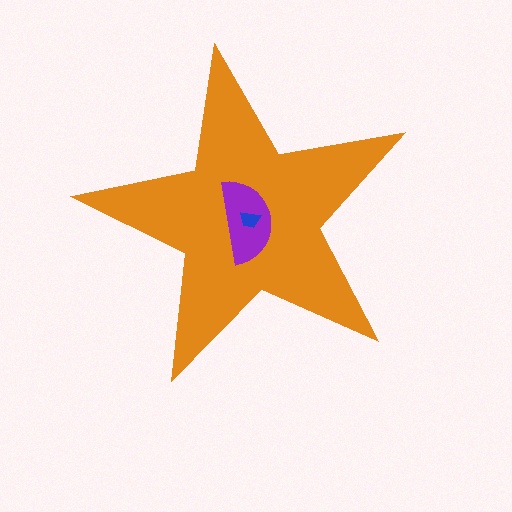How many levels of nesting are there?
3.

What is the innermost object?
The blue trapezoid.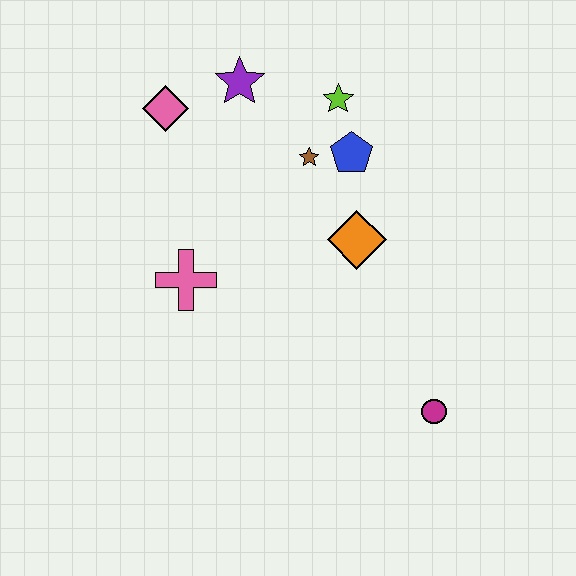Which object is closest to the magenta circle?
The orange diamond is closest to the magenta circle.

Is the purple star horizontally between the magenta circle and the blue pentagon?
No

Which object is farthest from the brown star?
The magenta circle is farthest from the brown star.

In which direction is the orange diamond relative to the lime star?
The orange diamond is below the lime star.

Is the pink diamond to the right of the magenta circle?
No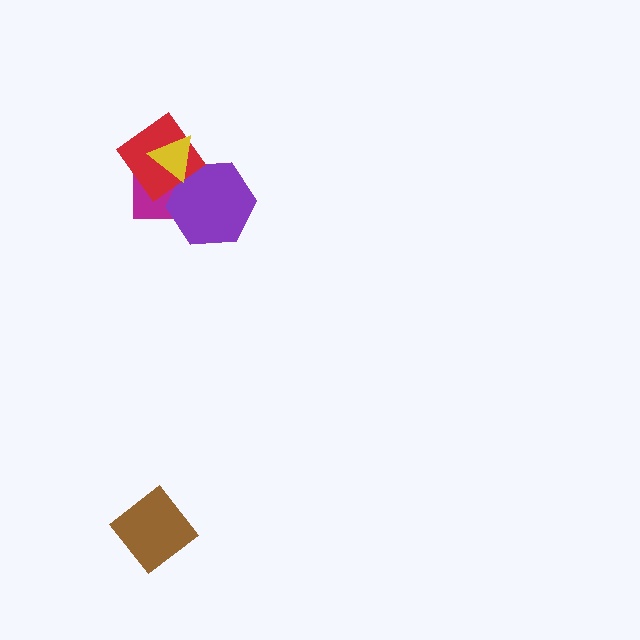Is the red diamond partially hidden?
Yes, it is partially covered by another shape.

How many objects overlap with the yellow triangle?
3 objects overlap with the yellow triangle.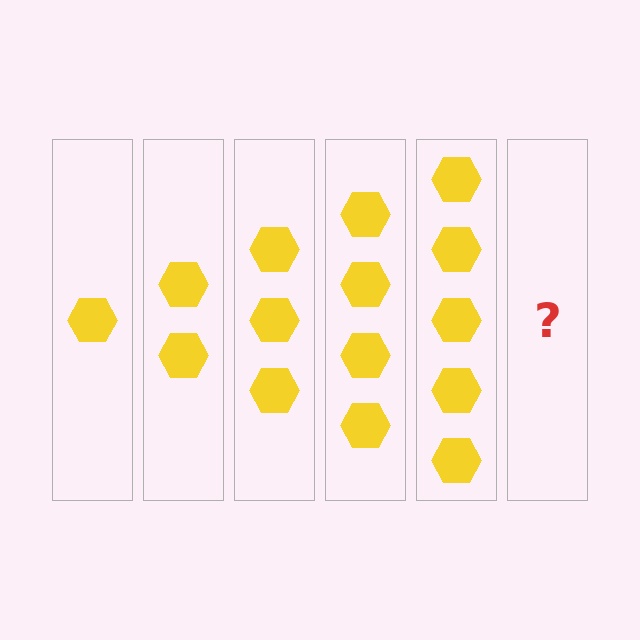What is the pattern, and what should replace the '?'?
The pattern is that each step adds one more hexagon. The '?' should be 6 hexagons.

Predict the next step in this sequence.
The next step is 6 hexagons.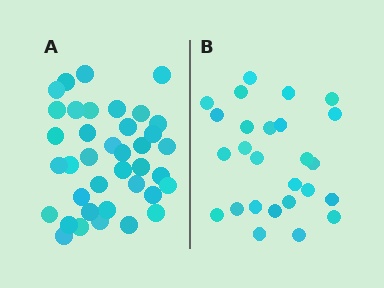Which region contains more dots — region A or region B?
Region A (the left region) has more dots.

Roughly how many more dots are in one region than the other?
Region A has roughly 12 or so more dots than region B.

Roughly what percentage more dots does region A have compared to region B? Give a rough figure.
About 45% more.